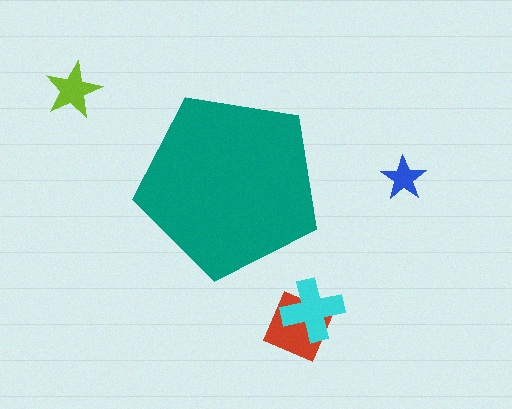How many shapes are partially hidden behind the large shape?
0 shapes are partially hidden.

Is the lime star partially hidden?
No, the lime star is fully visible.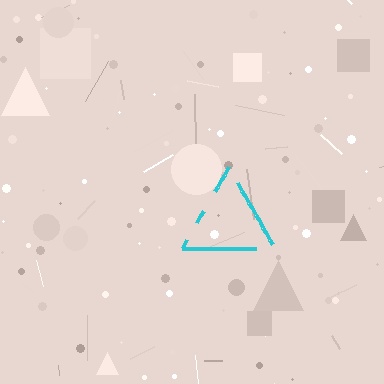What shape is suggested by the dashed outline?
The dashed outline suggests a triangle.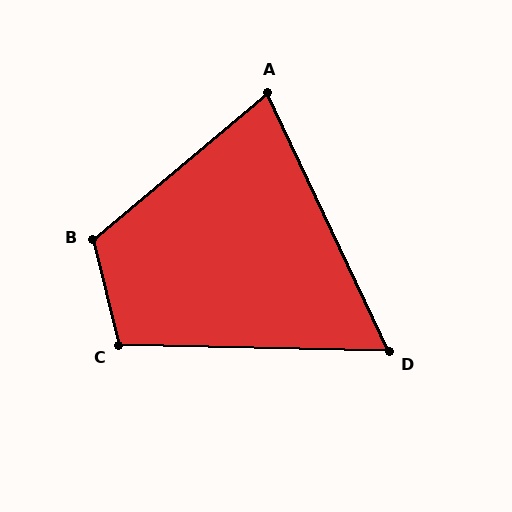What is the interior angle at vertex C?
Approximately 105 degrees (obtuse).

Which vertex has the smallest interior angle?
D, at approximately 64 degrees.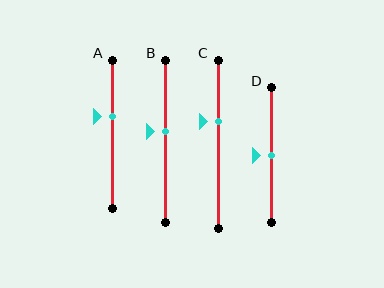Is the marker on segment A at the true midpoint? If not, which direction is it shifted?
No, the marker on segment A is shifted upward by about 12% of the segment length.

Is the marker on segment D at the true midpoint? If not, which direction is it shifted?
Yes, the marker on segment D is at the true midpoint.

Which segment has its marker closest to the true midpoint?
Segment D has its marker closest to the true midpoint.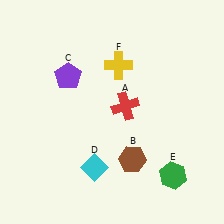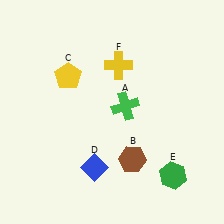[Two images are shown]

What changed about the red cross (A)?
In Image 1, A is red. In Image 2, it changed to green.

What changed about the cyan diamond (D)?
In Image 1, D is cyan. In Image 2, it changed to blue.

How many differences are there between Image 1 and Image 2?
There are 3 differences between the two images.